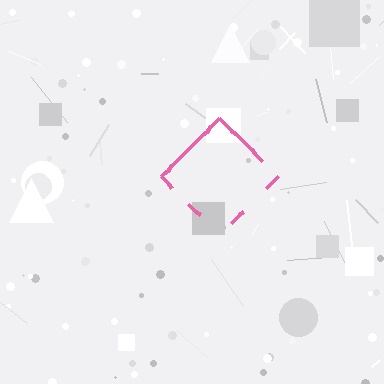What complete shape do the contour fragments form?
The contour fragments form a diamond.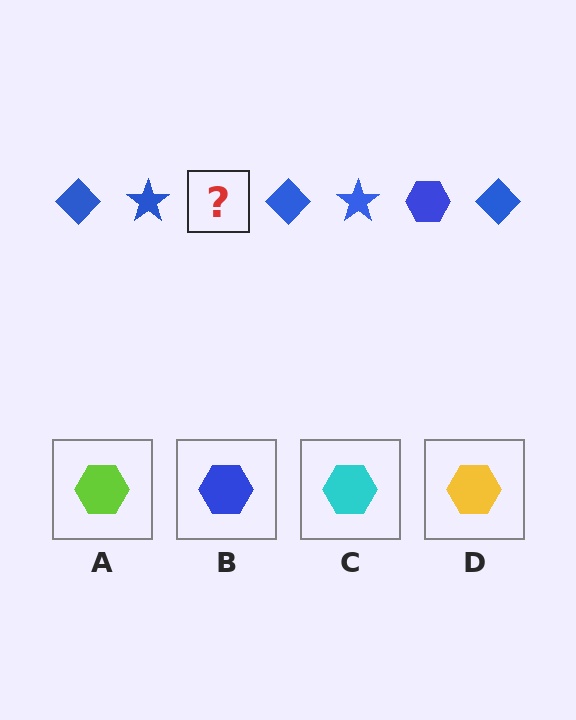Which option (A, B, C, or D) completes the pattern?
B.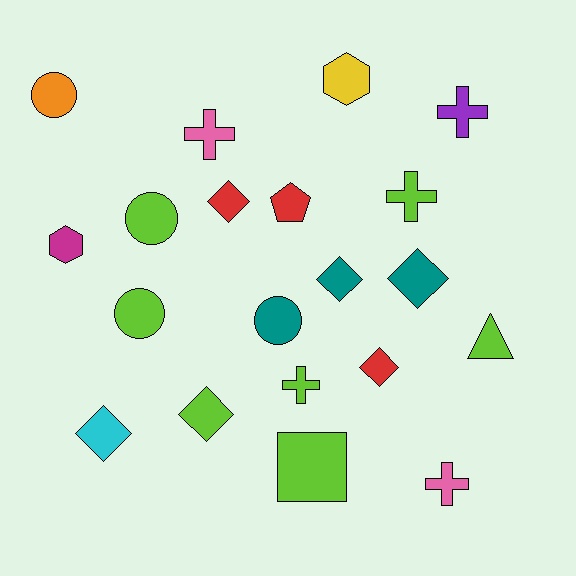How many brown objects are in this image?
There are no brown objects.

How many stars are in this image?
There are no stars.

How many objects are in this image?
There are 20 objects.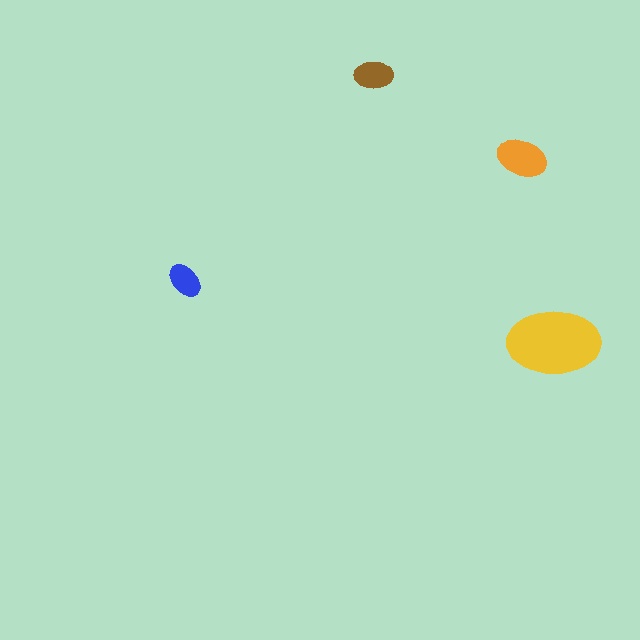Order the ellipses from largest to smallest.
the yellow one, the orange one, the brown one, the blue one.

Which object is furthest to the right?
The yellow ellipse is rightmost.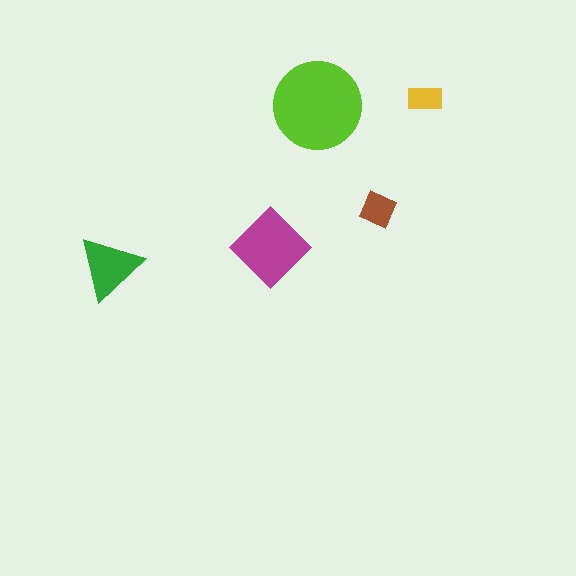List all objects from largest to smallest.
The lime circle, the magenta diamond, the green triangle, the brown square, the yellow rectangle.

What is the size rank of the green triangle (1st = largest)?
3rd.